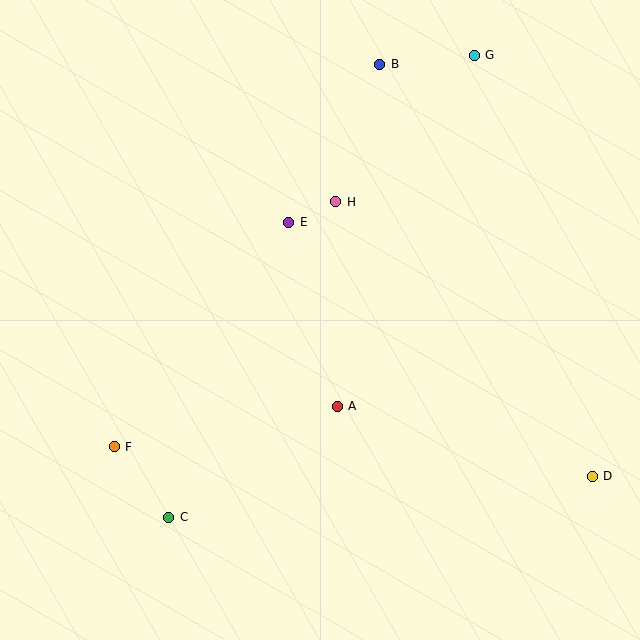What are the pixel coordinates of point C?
Point C is at (169, 517).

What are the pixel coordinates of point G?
Point G is at (474, 55).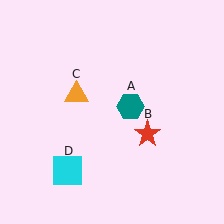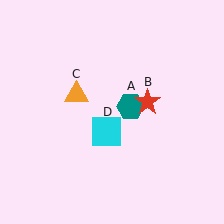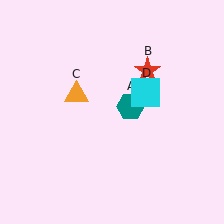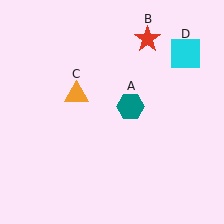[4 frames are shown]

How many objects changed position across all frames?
2 objects changed position: red star (object B), cyan square (object D).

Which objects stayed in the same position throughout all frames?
Teal hexagon (object A) and orange triangle (object C) remained stationary.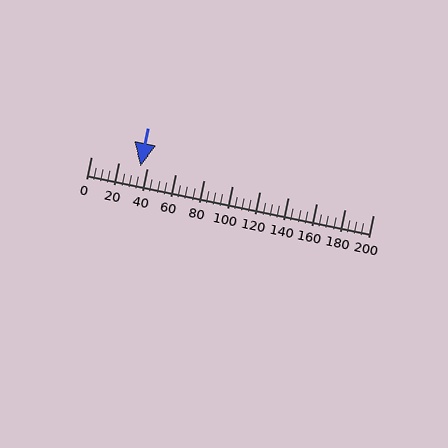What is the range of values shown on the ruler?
The ruler shows values from 0 to 200.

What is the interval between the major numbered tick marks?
The major tick marks are spaced 20 units apart.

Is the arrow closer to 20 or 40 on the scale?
The arrow is closer to 40.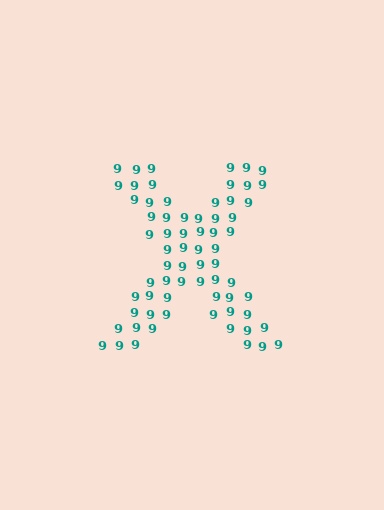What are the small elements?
The small elements are digit 9's.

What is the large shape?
The large shape is the letter X.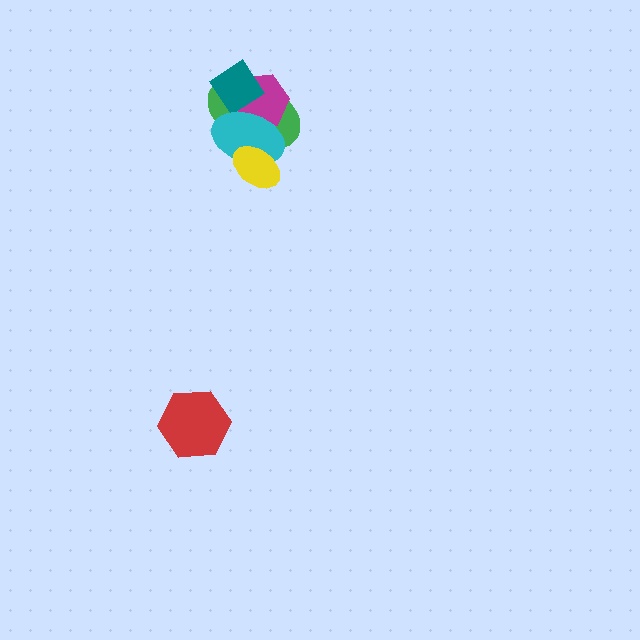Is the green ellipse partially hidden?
Yes, it is partially covered by another shape.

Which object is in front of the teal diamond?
The cyan ellipse is in front of the teal diamond.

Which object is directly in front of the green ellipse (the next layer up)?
The magenta hexagon is directly in front of the green ellipse.